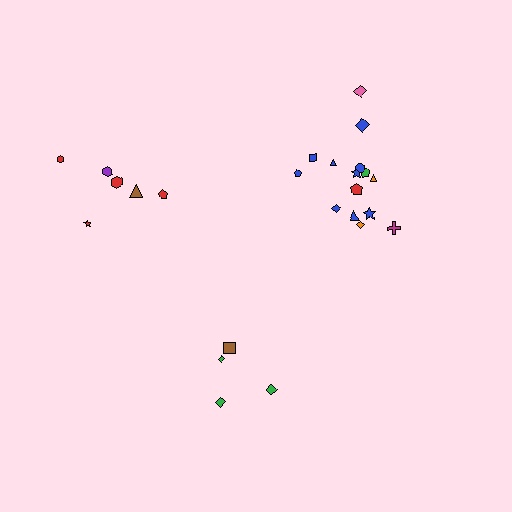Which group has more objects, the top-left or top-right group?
The top-right group.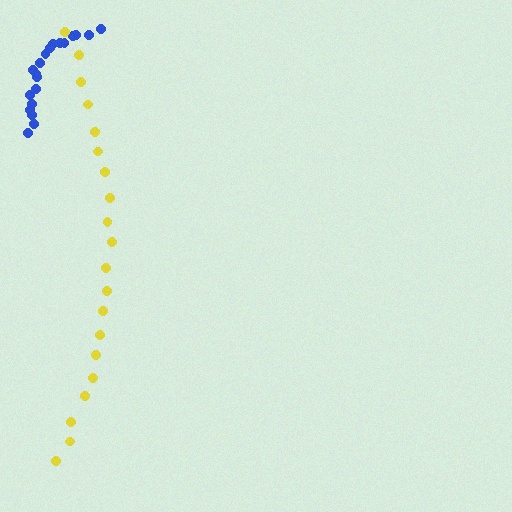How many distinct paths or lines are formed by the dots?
There are 2 distinct paths.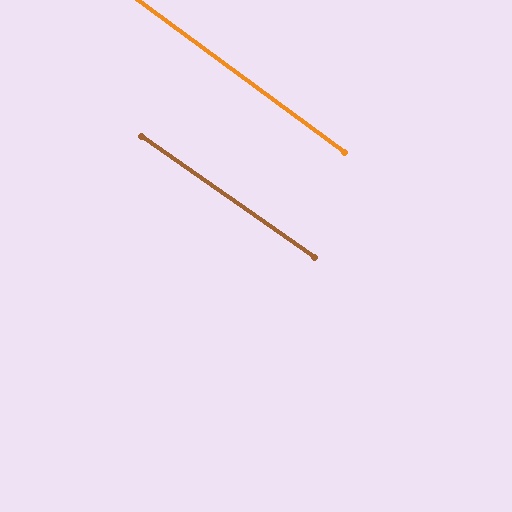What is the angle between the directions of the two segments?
Approximately 2 degrees.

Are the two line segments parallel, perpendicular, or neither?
Parallel — their directions differ by only 1.7°.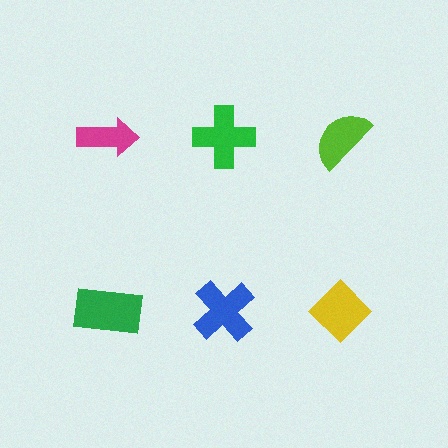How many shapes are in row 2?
3 shapes.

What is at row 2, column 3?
A yellow diamond.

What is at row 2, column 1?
A green rectangle.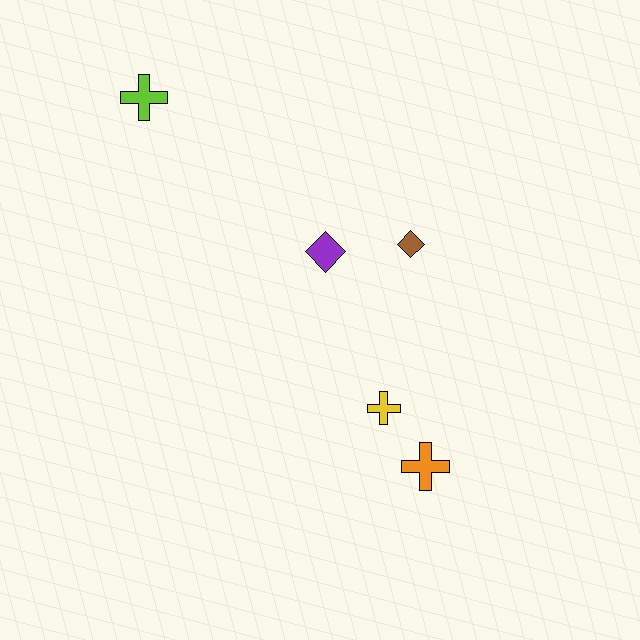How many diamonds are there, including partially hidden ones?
There are 2 diamonds.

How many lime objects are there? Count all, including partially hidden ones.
There is 1 lime object.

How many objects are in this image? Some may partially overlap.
There are 5 objects.